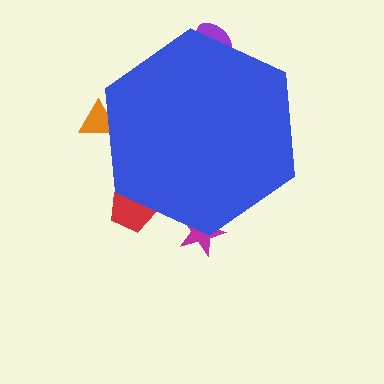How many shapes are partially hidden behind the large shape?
4 shapes are partially hidden.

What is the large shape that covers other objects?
A blue hexagon.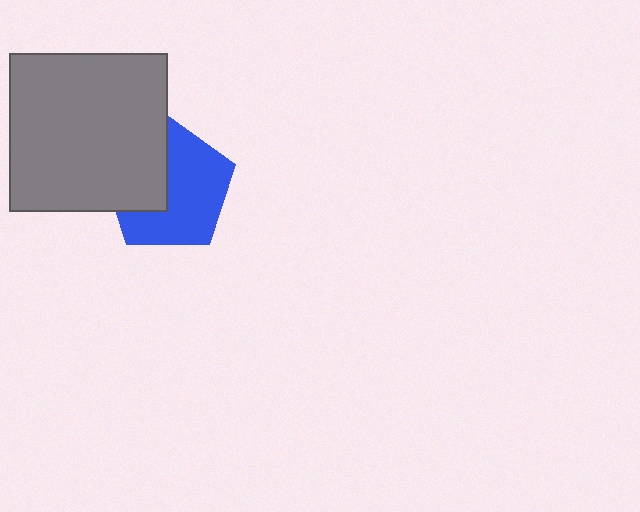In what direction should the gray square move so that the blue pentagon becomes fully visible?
The gray square should move left. That is the shortest direction to clear the overlap and leave the blue pentagon fully visible.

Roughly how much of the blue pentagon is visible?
About half of it is visible (roughly 63%).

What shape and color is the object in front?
The object in front is a gray square.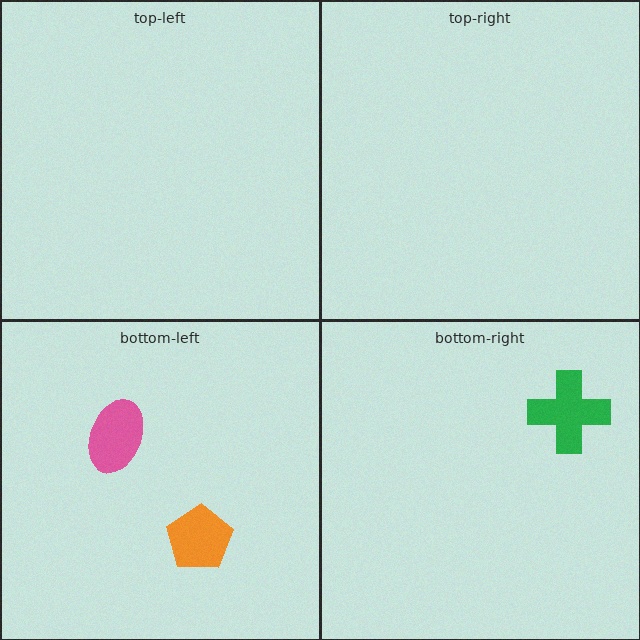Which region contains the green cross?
The bottom-right region.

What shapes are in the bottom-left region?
The orange pentagon, the pink ellipse.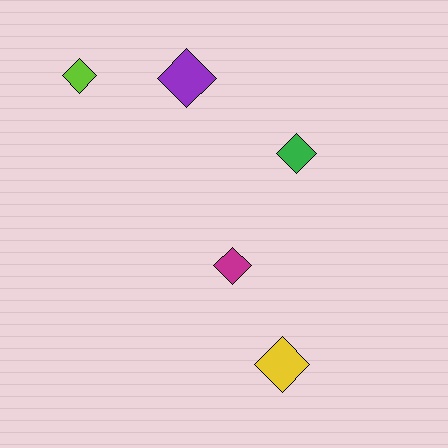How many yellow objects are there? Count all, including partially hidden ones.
There is 1 yellow object.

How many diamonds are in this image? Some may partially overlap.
There are 5 diamonds.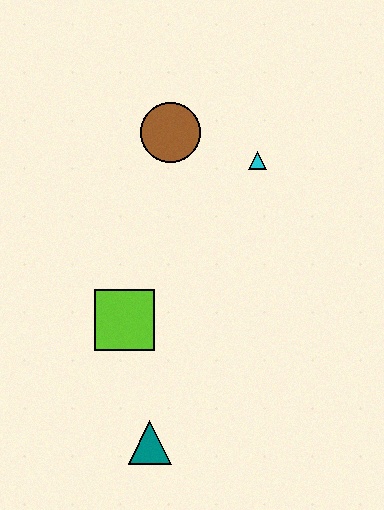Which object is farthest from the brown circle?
The teal triangle is farthest from the brown circle.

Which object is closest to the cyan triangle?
The brown circle is closest to the cyan triangle.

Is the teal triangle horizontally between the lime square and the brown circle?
Yes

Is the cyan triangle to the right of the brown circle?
Yes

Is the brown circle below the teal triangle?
No